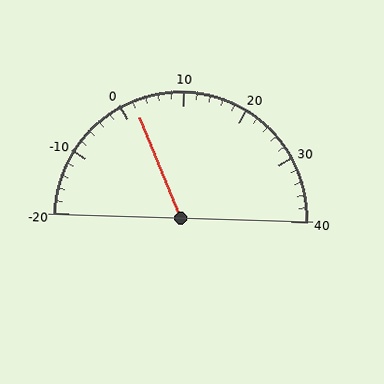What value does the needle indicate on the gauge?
The needle indicates approximately 2.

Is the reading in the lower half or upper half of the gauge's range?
The reading is in the lower half of the range (-20 to 40).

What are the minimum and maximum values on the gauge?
The gauge ranges from -20 to 40.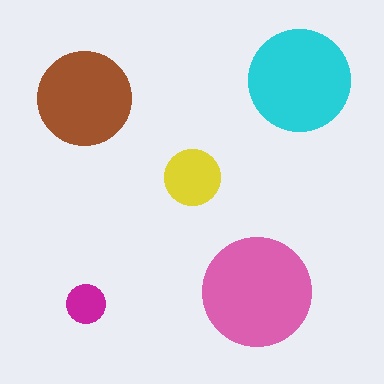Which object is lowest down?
The magenta circle is bottommost.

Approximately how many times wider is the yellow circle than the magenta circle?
About 1.5 times wider.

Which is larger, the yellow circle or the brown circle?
The brown one.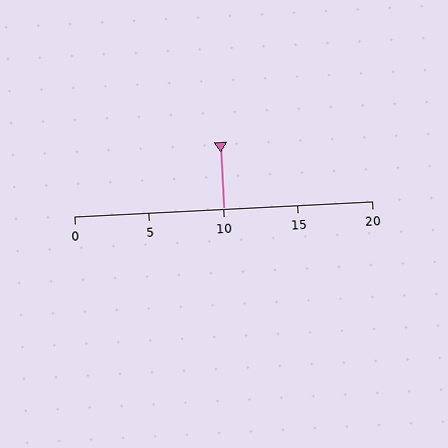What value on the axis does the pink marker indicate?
The marker indicates approximately 10.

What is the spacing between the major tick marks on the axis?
The major ticks are spaced 5 apart.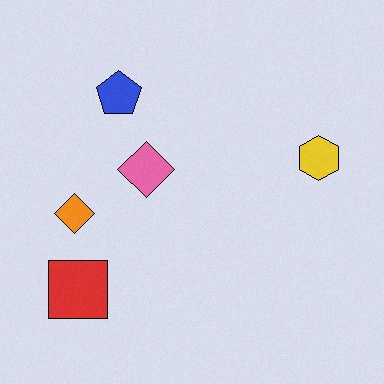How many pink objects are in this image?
There is 1 pink object.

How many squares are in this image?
There is 1 square.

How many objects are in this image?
There are 5 objects.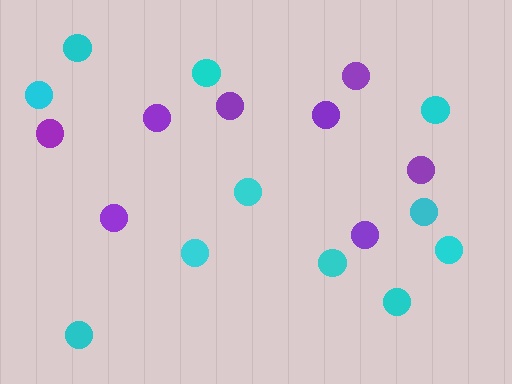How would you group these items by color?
There are 2 groups: one group of purple circles (8) and one group of cyan circles (11).